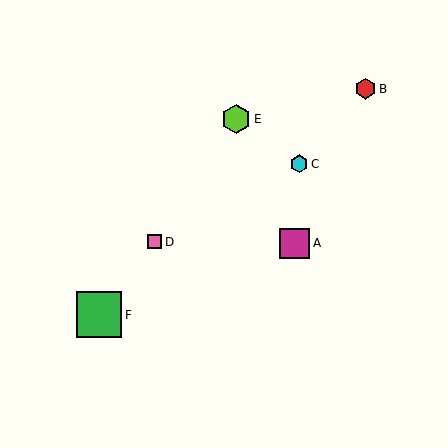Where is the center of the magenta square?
The center of the magenta square is at (295, 243).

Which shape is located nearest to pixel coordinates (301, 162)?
The cyan hexagon (labeled C) at (299, 164) is nearest to that location.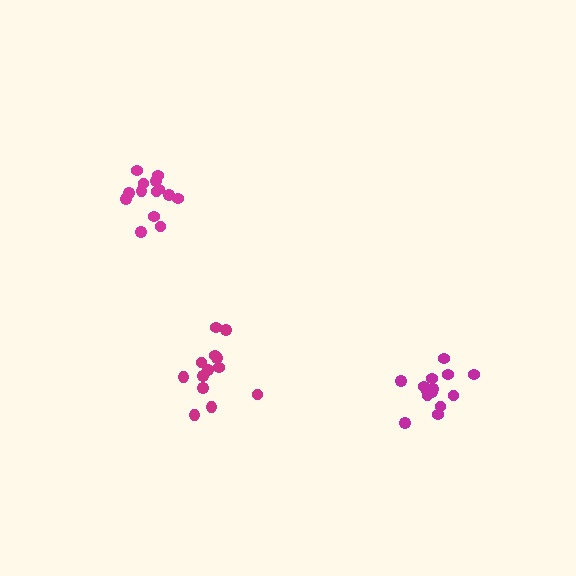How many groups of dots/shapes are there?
There are 3 groups.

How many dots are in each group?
Group 1: 13 dots, Group 2: 14 dots, Group 3: 14 dots (41 total).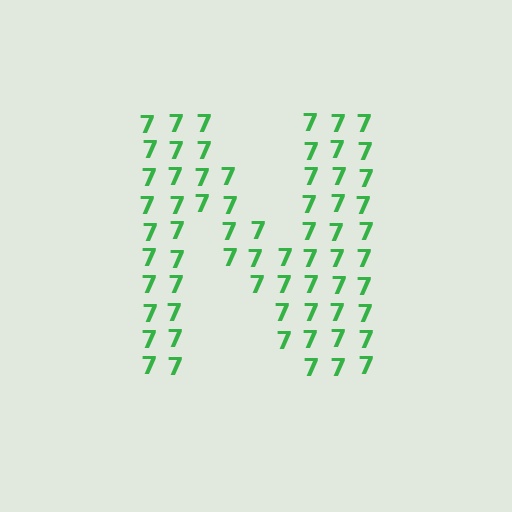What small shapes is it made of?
It is made of small digit 7's.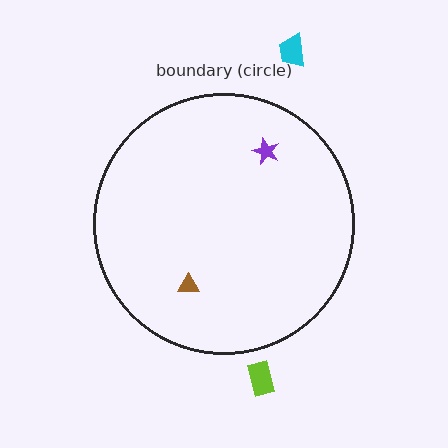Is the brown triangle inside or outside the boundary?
Inside.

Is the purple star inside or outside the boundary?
Inside.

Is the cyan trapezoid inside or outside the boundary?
Outside.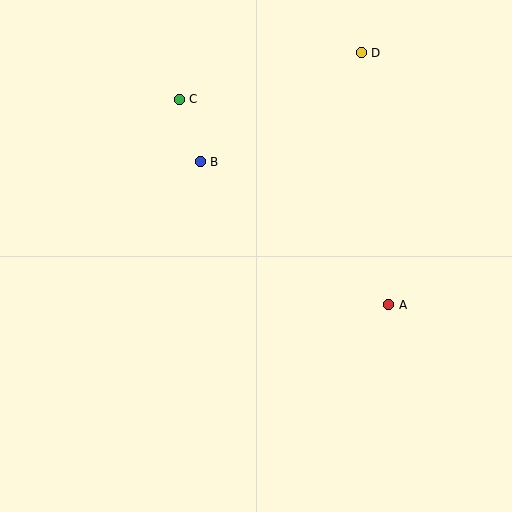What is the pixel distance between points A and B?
The distance between A and B is 237 pixels.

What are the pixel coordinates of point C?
Point C is at (179, 99).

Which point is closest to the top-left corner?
Point C is closest to the top-left corner.